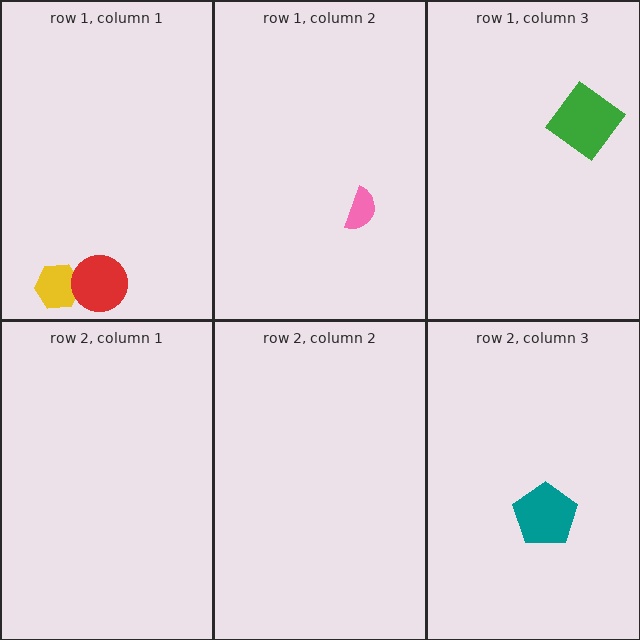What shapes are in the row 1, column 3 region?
The green diamond.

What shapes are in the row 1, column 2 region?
The pink semicircle.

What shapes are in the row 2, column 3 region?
The teal pentagon.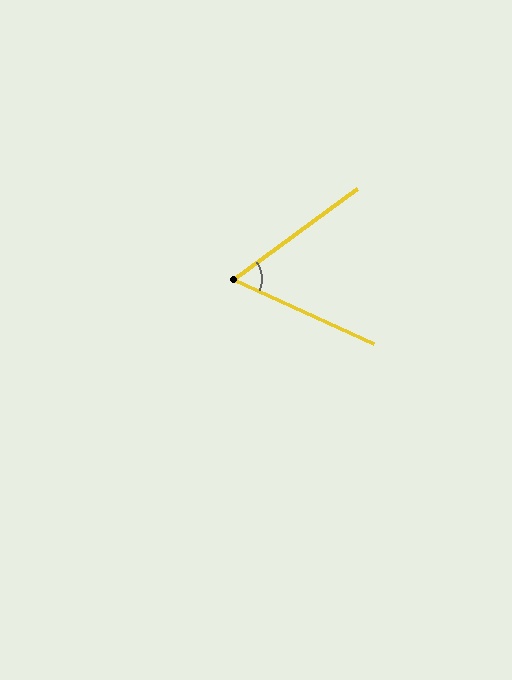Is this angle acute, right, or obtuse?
It is acute.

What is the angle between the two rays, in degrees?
Approximately 60 degrees.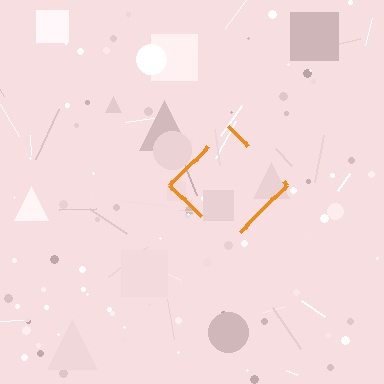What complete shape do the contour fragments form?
The contour fragments form a diamond.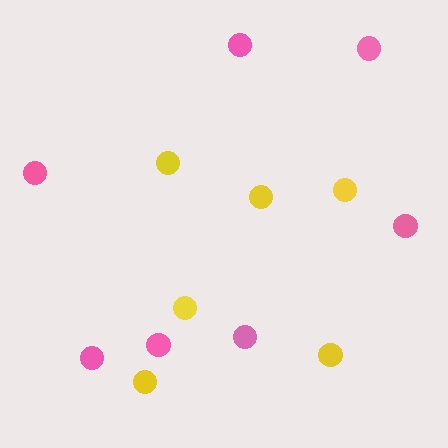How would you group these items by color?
There are 2 groups: one group of yellow circles (6) and one group of pink circles (7).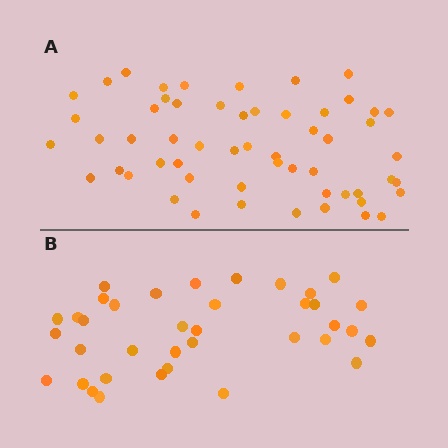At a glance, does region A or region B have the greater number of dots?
Region A (the top region) has more dots.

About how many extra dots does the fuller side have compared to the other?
Region A has approximately 20 more dots than region B.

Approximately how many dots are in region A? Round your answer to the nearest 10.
About 60 dots. (The exact count is 56, which rounds to 60.)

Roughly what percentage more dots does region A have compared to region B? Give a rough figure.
About 50% more.